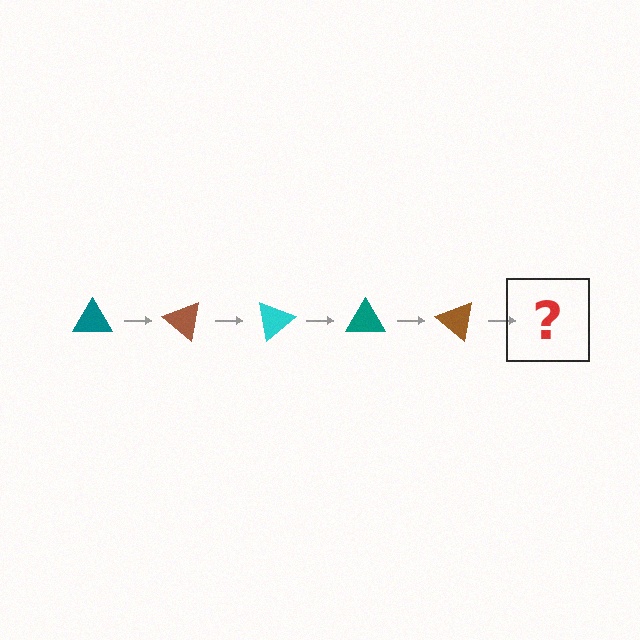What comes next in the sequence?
The next element should be a cyan triangle, rotated 200 degrees from the start.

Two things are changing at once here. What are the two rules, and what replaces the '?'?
The two rules are that it rotates 40 degrees each step and the color cycles through teal, brown, and cyan. The '?' should be a cyan triangle, rotated 200 degrees from the start.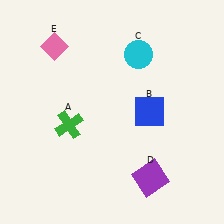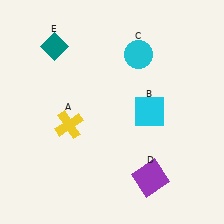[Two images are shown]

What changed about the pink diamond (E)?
In Image 1, E is pink. In Image 2, it changed to teal.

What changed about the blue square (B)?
In Image 1, B is blue. In Image 2, it changed to cyan.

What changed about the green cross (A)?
In Image 1, A is green. In Image 2, it changed to yellow.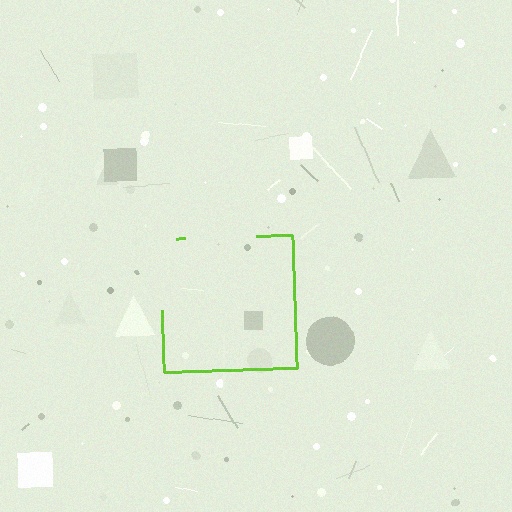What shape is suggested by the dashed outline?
The dashed outline suggests a square.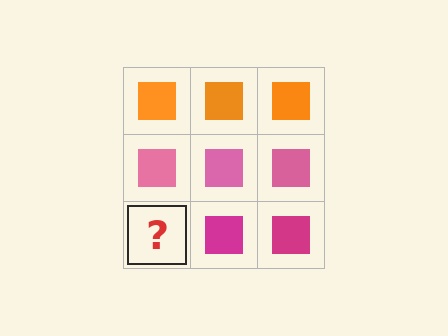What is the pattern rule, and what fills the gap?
The rule is that each row has a consistent color. The gap should be filled with a magenta square.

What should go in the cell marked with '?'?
The missing cell should contain a magenta square.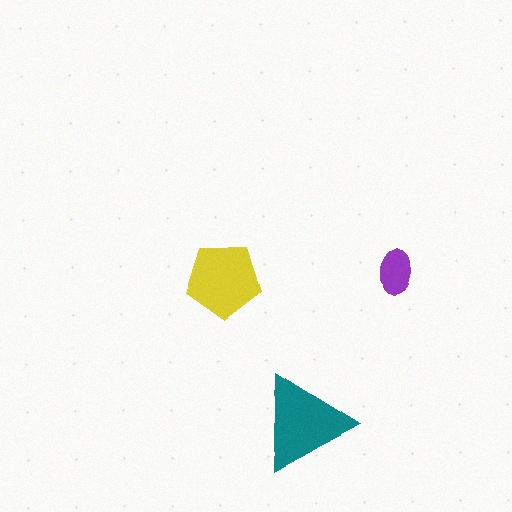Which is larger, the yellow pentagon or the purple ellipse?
The yellow pentagon.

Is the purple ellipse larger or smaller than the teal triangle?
Smaller.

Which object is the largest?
The teal triangle.